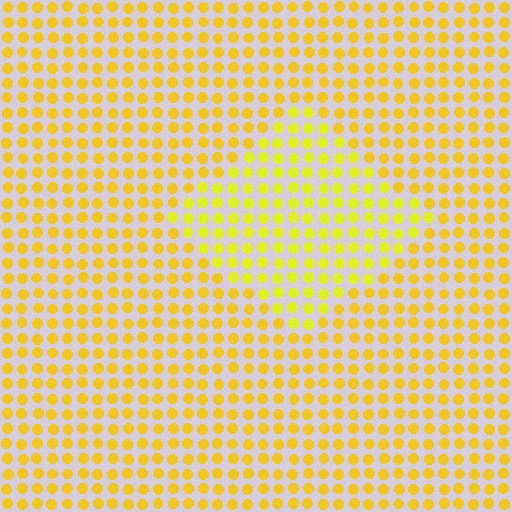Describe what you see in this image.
The image is filled with small yellow elements in a uniform arrangement. A diamond-shaped region is visible where the elements are tinted to a slightly different hue, forming a subtle color boundary.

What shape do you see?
I see a diamond.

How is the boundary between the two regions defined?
The boundary is defined purely by a slight shift in hue (about 17 degrees). Spacing, size, and orientation are identical on both sides.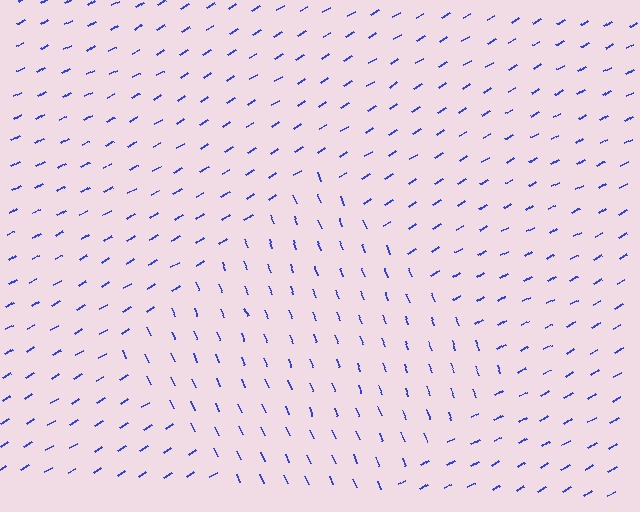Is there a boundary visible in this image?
Yes, there is a texture boundary formed by a change in line orientation.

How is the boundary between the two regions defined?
The boundary is defined purely by a change in line orientation (approximately 82 degrees difference). All lines are the same color and thickness.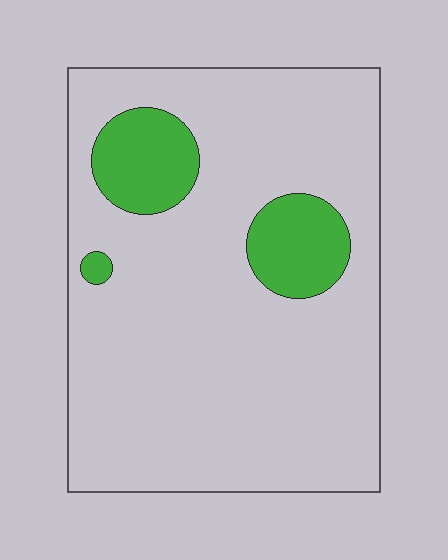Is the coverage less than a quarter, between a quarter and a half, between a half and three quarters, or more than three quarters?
Less than a quarter.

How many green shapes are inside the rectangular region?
3.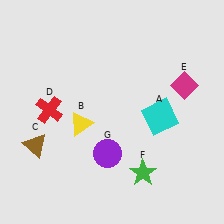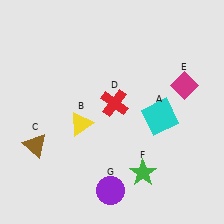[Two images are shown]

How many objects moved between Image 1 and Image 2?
2 objects moved between the two images.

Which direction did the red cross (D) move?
The red cross (D) moved right.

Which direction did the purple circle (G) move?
The purple circle (G) moved down.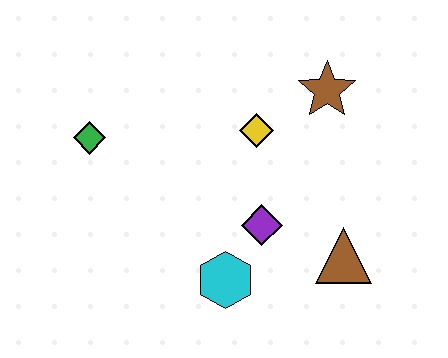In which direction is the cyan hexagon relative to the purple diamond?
The cyan hexagon is below the purple diamond.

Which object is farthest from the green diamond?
The brown triangle is farthest from the green diamond.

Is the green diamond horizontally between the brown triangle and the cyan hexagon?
No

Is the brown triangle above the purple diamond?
No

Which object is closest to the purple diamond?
The cyan hexagon is closest to the purple diamond.